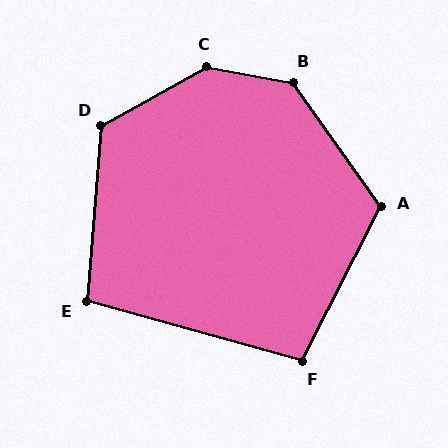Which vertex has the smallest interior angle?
E, at approximately 101 degrees.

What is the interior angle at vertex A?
Approximately 118 degrees (obtuse).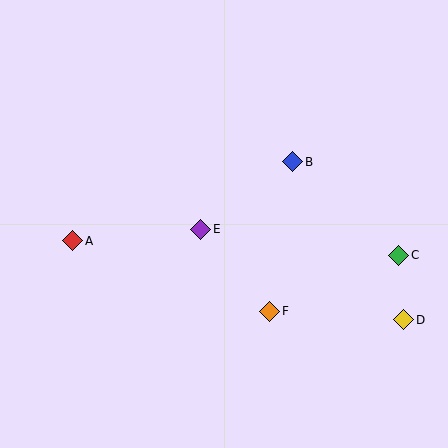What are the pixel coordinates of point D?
Point D is at (404, 320).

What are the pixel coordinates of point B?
Point B is at (293, 162).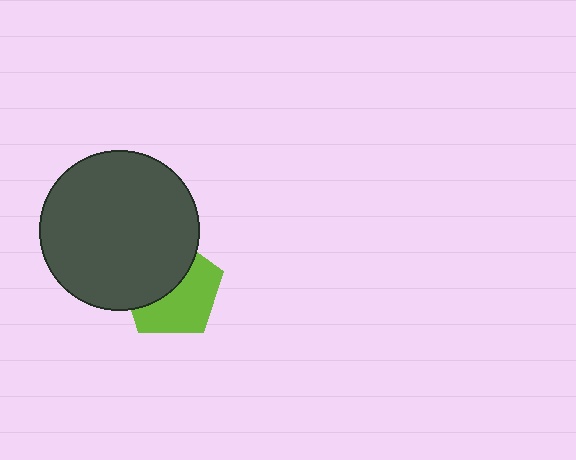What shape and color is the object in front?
The object in front is a dark gray circle.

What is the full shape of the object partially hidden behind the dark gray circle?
The partially hidden object is a lime pentagon.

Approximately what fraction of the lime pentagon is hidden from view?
Roughly 46% of the lime pentagon is hidden behind the dark gray circle.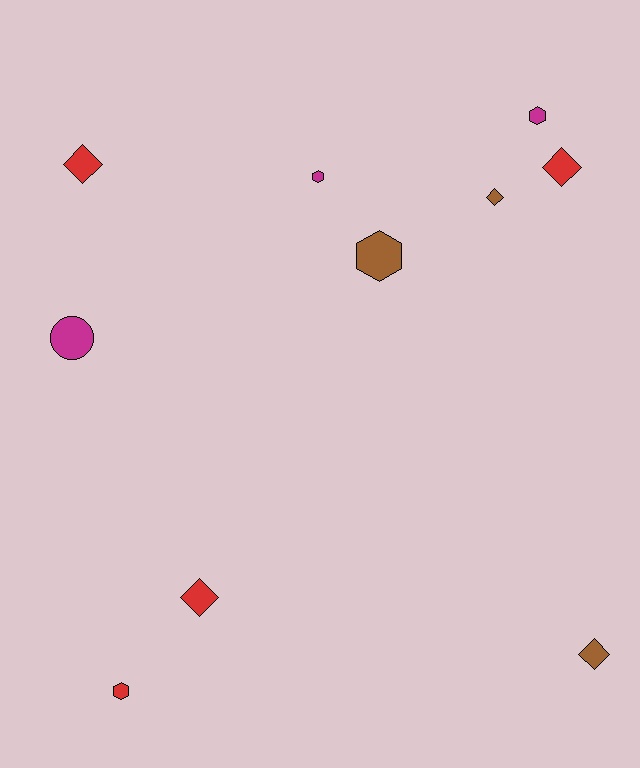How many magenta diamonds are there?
There are no magenta diamonds.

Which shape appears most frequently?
Diamond, with 5 objects.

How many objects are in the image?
There are 10 objects.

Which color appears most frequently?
Red, with 4 objects.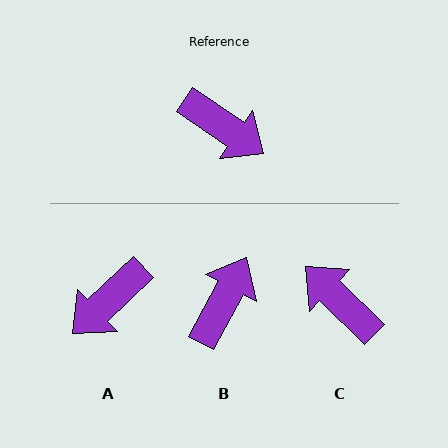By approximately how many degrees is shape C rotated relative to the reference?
Approximately 170 degrees counter-clockwise.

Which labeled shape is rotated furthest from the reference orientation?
C, about 170 degrees away.